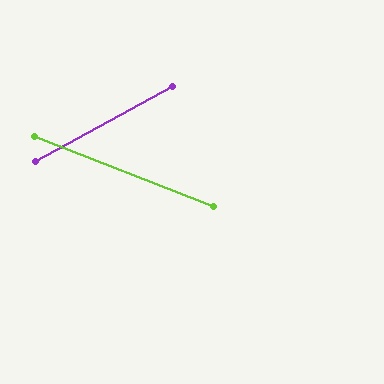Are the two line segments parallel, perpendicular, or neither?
Neither parallel nor perpendicular — they differ by about 50°.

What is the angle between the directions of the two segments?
Approximately 50 degrees.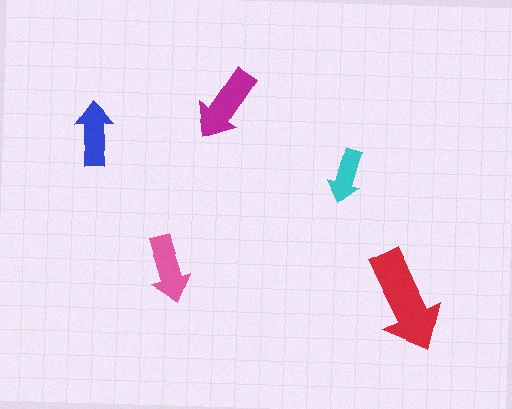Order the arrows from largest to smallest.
the red one, the magenta one, the pink one, the blue one, the cyan one.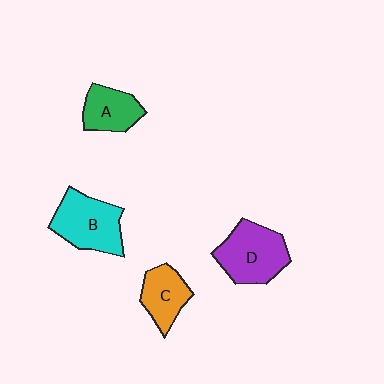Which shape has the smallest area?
Shape A (green).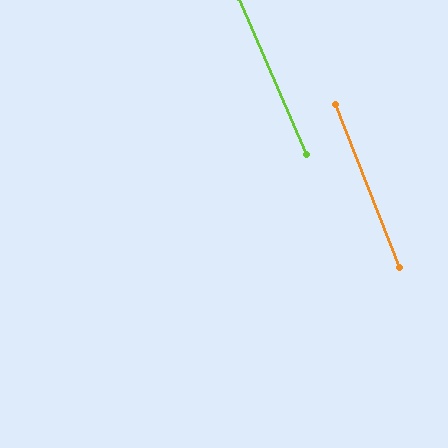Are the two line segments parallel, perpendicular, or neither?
Parallel — their directions differ by only 1.8°.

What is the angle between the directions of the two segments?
Approximately 2 degrees.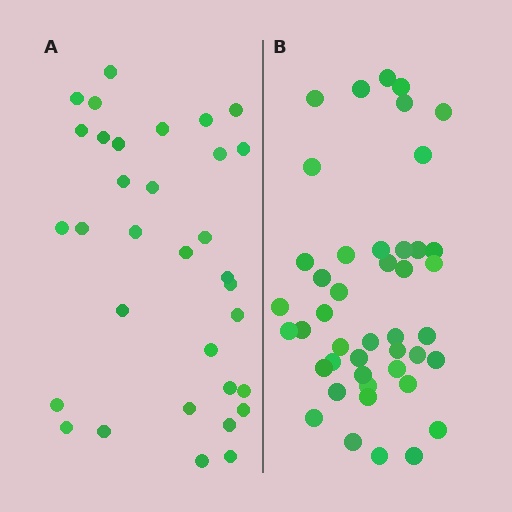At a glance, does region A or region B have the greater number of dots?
Region B (the right region) has more dots.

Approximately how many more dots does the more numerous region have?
Region B has roughly 12 or so more dots than region A.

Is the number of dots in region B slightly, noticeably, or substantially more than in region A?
Region B has noticeably more, but not dramatically so. The ratio is roughly 1.3 to 1.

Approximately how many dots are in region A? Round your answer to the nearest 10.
About 30 dots. (The exact count is 33, which rounds to 30.)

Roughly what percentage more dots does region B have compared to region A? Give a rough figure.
About 35% more.